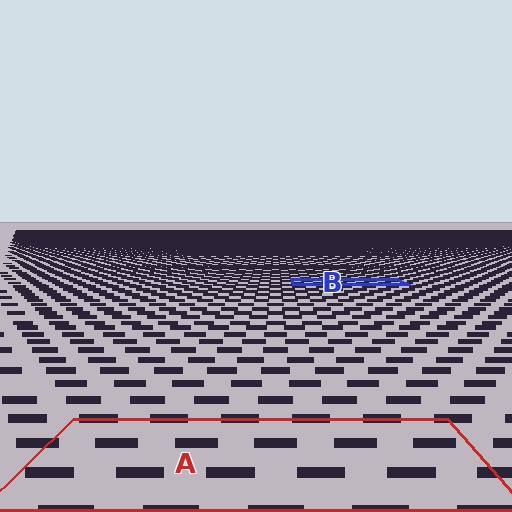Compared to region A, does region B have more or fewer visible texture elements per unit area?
Region B has more texture elements per unit area — they are packed more densely because it is farther away.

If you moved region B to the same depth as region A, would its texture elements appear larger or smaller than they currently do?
They would appear larger. At a closer depth, the same texture elements are projected at a bigger on-screen size.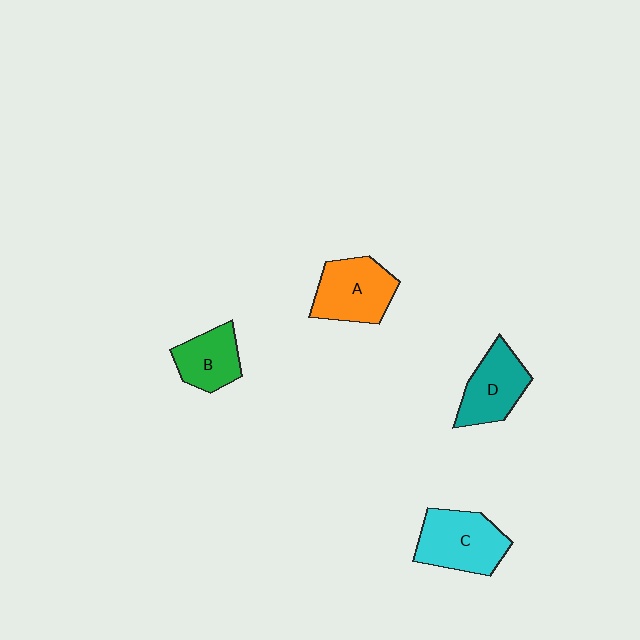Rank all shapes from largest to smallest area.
From largest to smallest: C (cyan), A (orange), D (teal), B (green).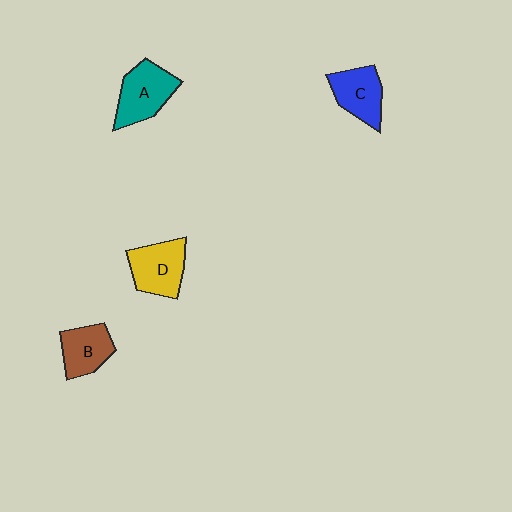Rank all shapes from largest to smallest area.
From largest to smallest: A (teal), D (yellow), C (blue), B (brown).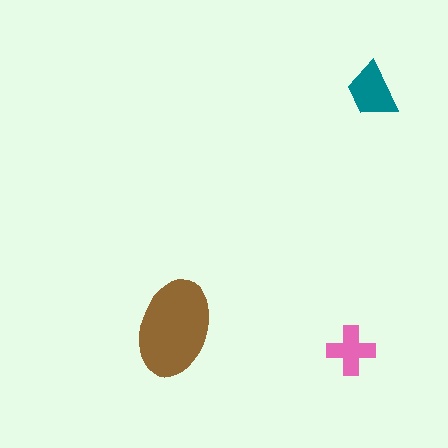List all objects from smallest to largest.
The pink cross, the teal trapezoid, the brown ellipse.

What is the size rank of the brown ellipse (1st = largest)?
1st.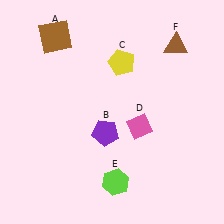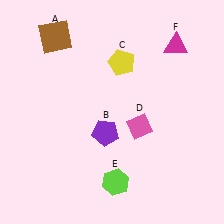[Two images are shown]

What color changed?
The triangle (F) changed from brown in Image 1 to magenta in Image 2.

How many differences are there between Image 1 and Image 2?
There is 1 difference between the two images.